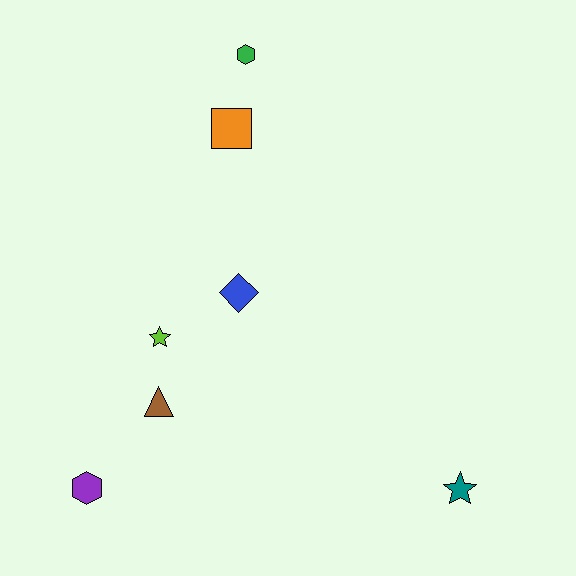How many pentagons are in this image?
There are no pentagons.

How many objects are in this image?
There are 7 objects.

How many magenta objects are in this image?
There are no magenta objects.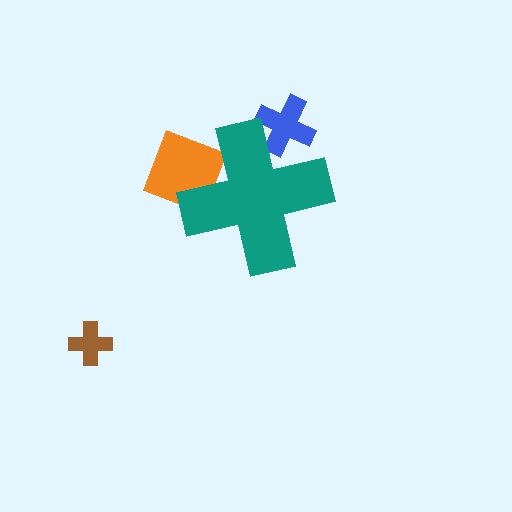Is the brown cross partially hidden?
No, the brown cross is fully visible.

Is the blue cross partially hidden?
Yes, the blue cross is partially hidden behind the teal cross.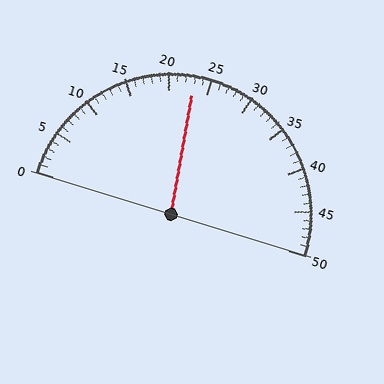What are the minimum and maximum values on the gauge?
The gauge ranges from 0 to 50.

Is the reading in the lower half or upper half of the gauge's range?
The reading is in the lower half of the range (0 to 50).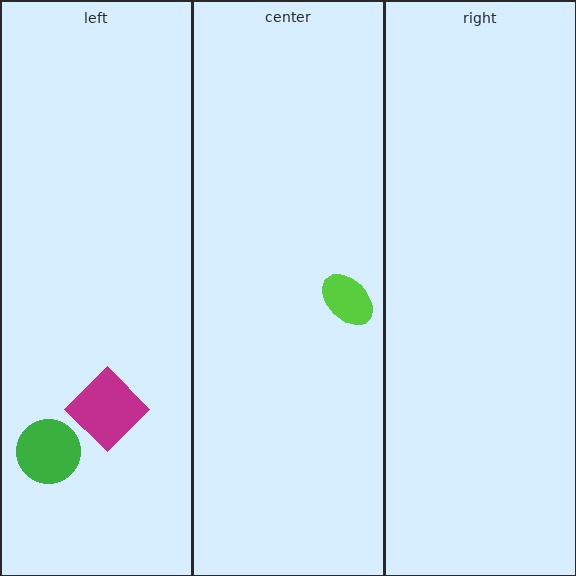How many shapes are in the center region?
1.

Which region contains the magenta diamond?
The left region.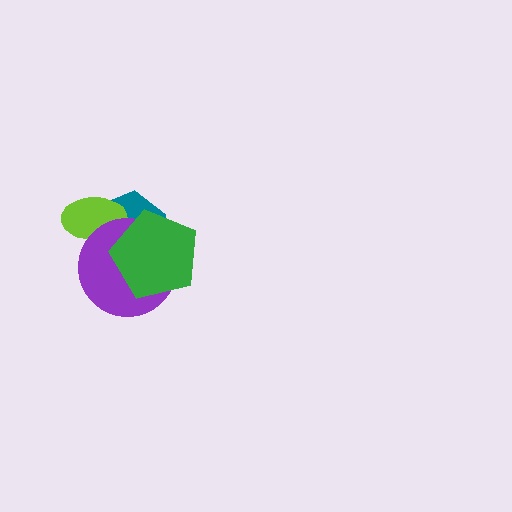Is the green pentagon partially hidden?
No, no other shape covers it.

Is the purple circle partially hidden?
Yes, it is partially covered by another shape.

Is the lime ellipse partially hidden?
Yes, it is partially covered by another shape.